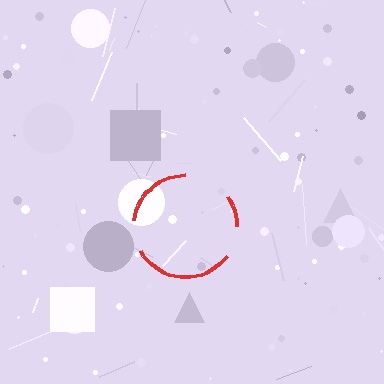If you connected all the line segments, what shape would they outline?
They would outline a circle.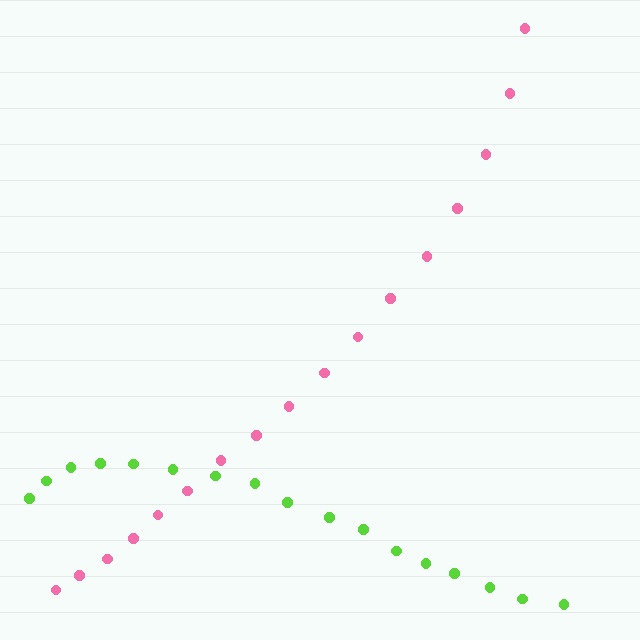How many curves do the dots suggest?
There are 2 distinct paths.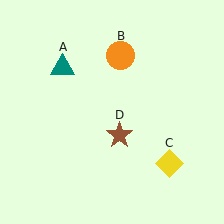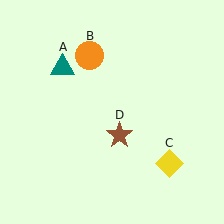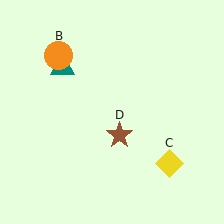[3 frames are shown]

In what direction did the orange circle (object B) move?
The orange circle (object B) moved left.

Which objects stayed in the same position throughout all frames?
Teal triangle (object A) and yellow diamond (object C) and brown star (object D) remained stationary.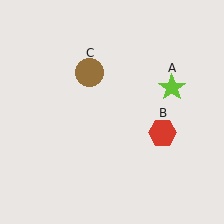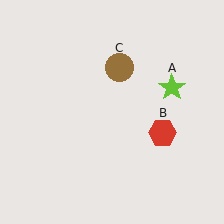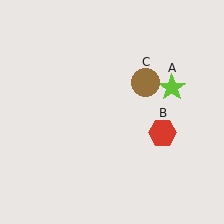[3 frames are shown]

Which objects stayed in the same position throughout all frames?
Lime star (object A) and red hexagon (object B) remained stationary.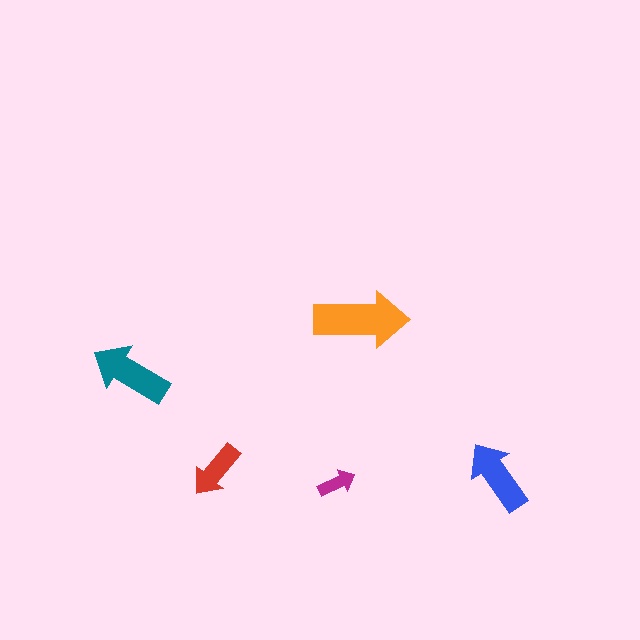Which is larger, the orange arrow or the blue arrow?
The orange one.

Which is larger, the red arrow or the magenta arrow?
The red one.